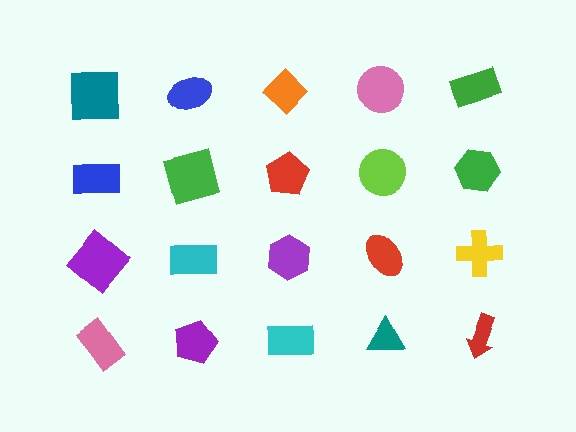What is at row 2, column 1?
A blue rectangle.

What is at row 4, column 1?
A pink rectangle.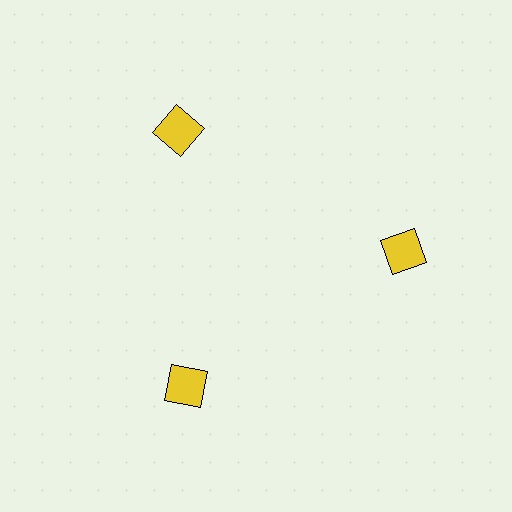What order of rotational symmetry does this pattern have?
This pattern has 3-fold rotational symmetry.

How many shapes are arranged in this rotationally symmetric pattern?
There are 3 shapes, arranged in 3 groups of 1.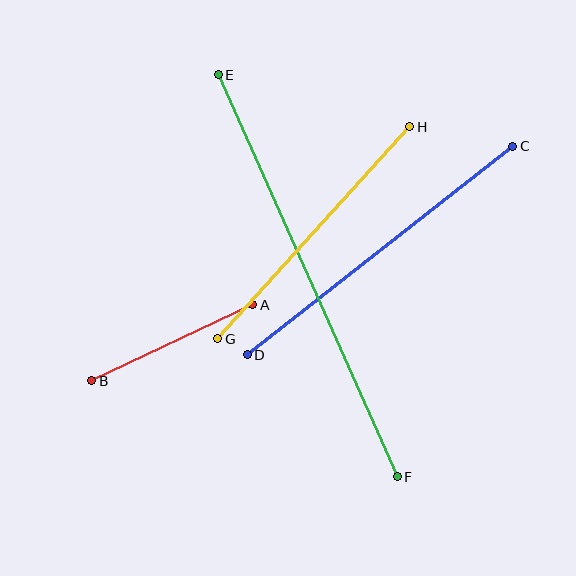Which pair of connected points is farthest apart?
Points E and F are farthest apart.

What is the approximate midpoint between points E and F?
The midpoint is at approximately (308, 276) pixels.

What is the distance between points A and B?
The distance is approximately 178 pixels.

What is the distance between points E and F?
The distance is approximately 440 pixels.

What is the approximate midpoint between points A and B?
The midpoint is at approximately (172, 343) pixels.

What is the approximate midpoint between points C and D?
The midpoint is at approximately (380, 251) pixels.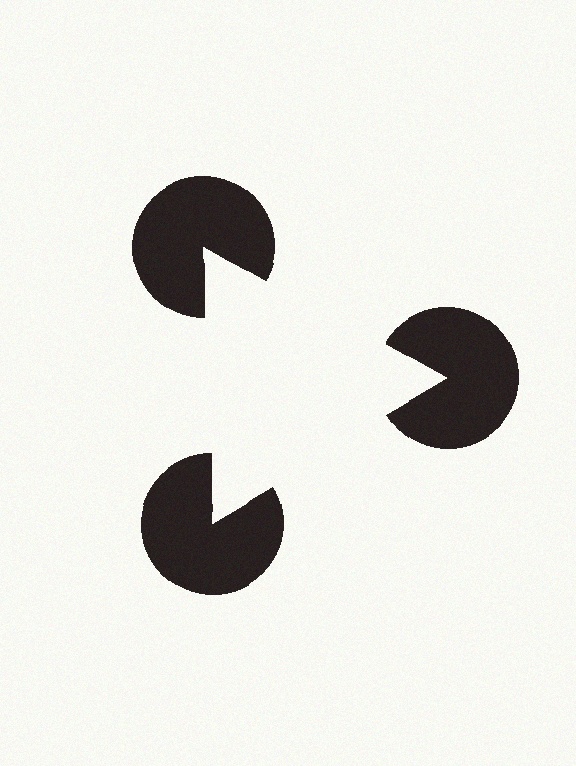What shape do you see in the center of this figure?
An illusory triangle — its edges are inferred from the aligned wedge cuts in the pac-man discs, not physically drawn.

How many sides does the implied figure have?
3 sides.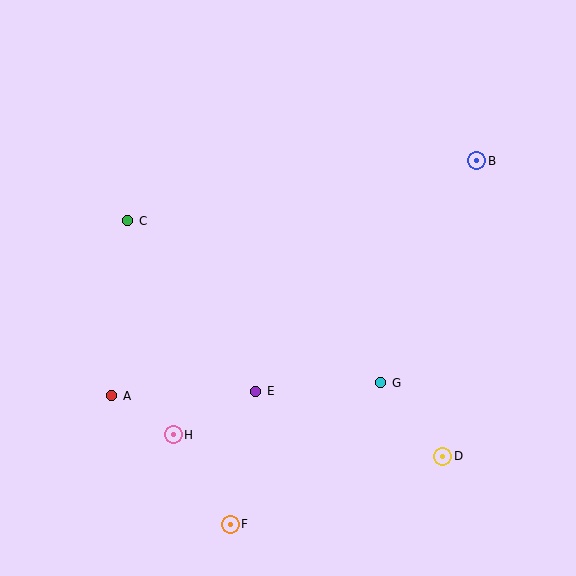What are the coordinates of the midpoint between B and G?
The midpoint between B and G is at (429, 272).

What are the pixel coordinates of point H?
Point H is at (173, 435).